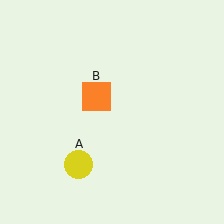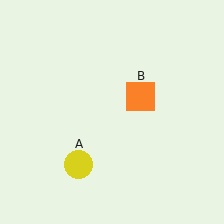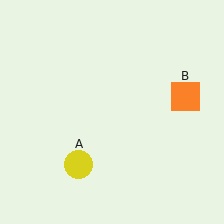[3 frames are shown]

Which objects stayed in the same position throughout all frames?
Yellow circle (object A) remained stationary.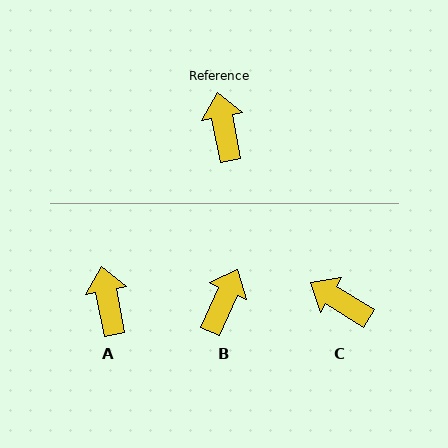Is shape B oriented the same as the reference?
No, it is off by about 35 degrees.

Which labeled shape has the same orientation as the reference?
A.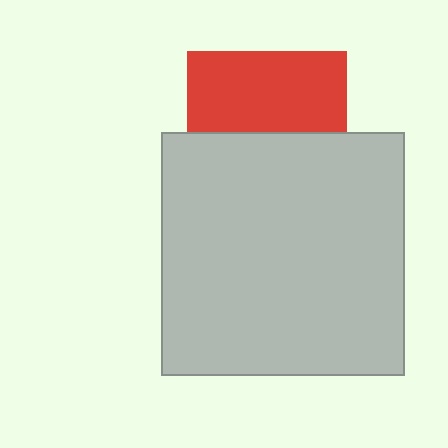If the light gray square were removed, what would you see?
You would see the complete red square.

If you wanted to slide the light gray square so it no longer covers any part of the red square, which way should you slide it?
Slide it down — that is the most direct way to separate the two shapes.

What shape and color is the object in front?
The object in front is a light gray square.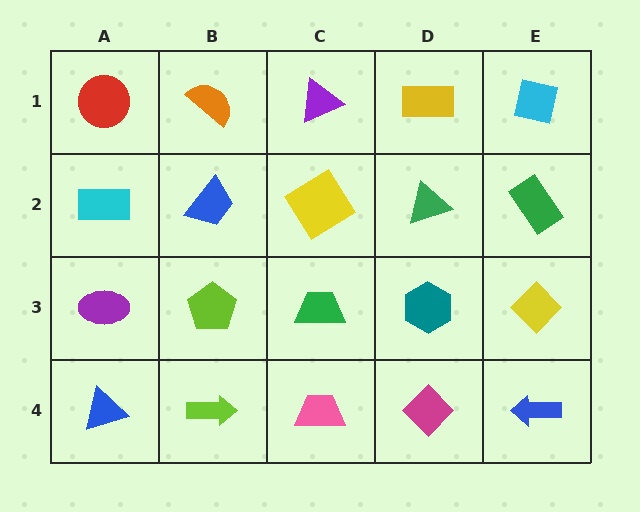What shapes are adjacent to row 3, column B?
A blue trapezoid (row 2, column B), a lime arrow (row 4, column B), a purple ellipse (row 3, column A), a green trapezoid (row 3, column C).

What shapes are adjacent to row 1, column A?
A cyan rectangle (row 2, column A), an orange semicircle (row 1, column B).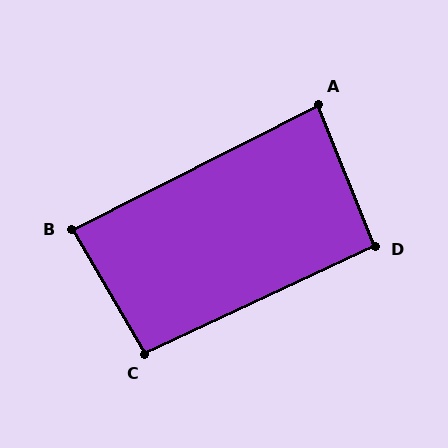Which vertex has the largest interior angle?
C, at approximately 95 degrees.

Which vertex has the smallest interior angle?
A, at approximately 85 degrees.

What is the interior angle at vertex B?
Approximately 86 degrees (approximately right).